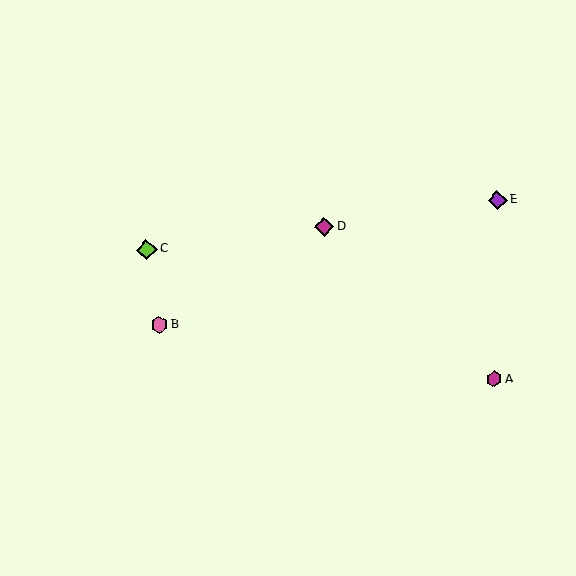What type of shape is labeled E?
Shape E is a purple diamond.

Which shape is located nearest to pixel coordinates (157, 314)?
The pink hexagon (labeled B) at (159, 325) is nearest to that location.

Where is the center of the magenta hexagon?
The center of the magenta hexagon is at (494, 379).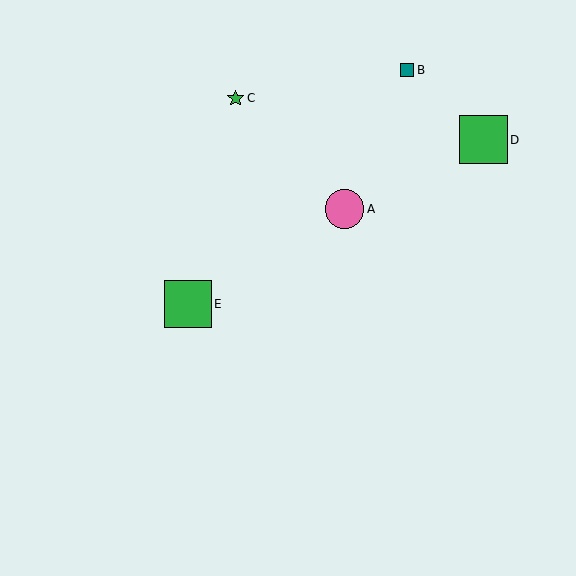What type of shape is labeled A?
Shape A is a pink circle.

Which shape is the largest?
The green square (labeled D) is the largest.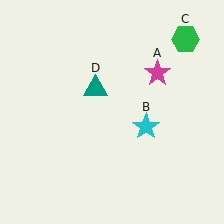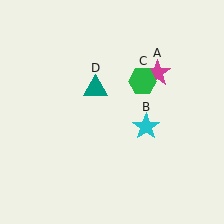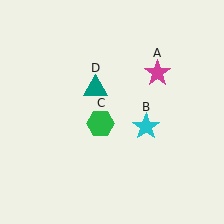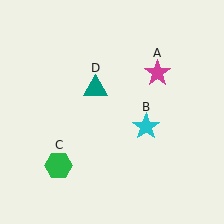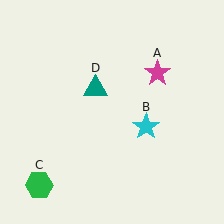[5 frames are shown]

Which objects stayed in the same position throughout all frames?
Magenta star (object A) and cyan star (object B) and teal triangle (object D) remained stationary.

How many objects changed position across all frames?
1 object changed position: green hexagon (object C).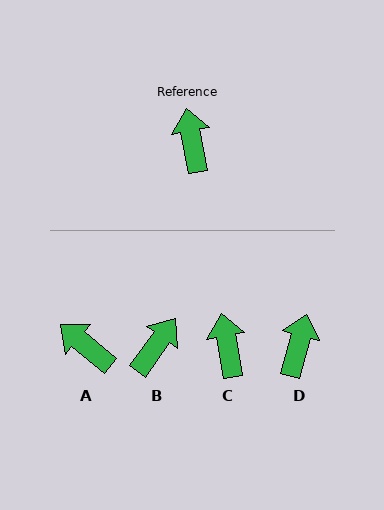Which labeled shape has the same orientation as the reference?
C.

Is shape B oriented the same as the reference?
No, it is off by about 46 degrees.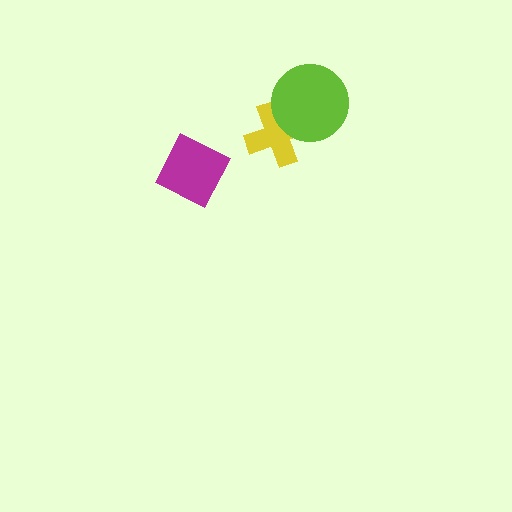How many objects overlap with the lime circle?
1 object overlaps with the lime circle.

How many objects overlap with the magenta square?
0 objects overlap with the magenta square.